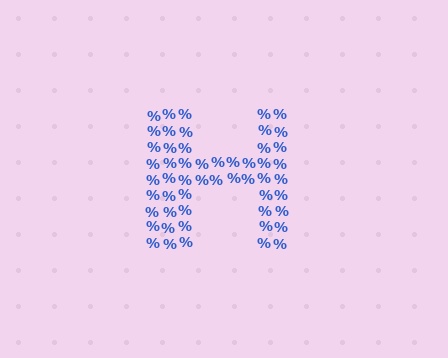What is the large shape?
The large shape is the letter H.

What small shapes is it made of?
It is made of small percent signs.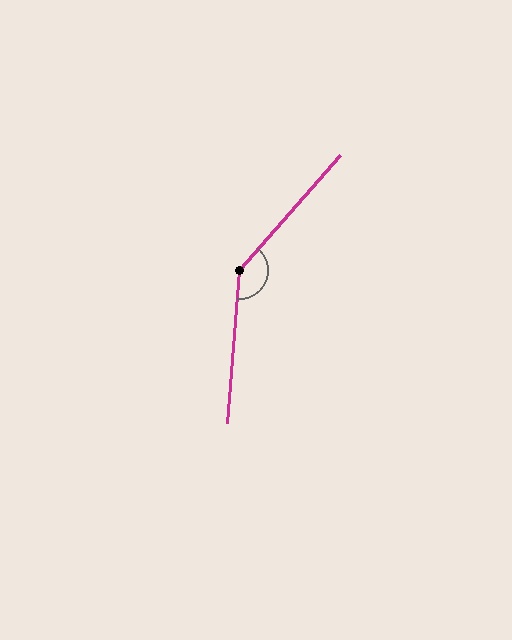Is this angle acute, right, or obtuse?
It is obtuse.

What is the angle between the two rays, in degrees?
Approximately 143 degrees.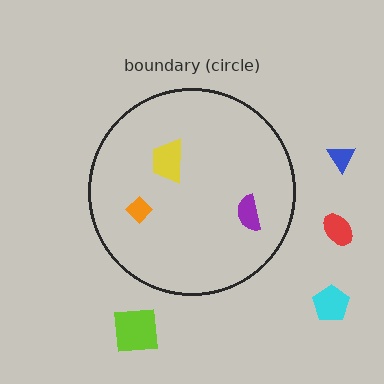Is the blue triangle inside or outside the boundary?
Outside.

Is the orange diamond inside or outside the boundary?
Inside.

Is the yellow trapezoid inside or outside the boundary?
Inside.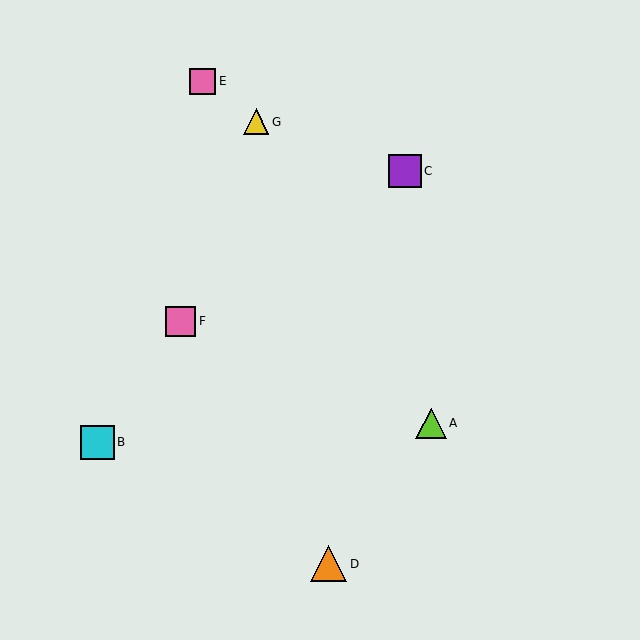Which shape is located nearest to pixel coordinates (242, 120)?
The yellow triangle (labeled G) at (256, 122) is nearest to that location.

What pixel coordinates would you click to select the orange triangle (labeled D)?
Click at (329, 564) to select the orange triangle D.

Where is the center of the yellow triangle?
The center of the yellow triangle is at (256, 122).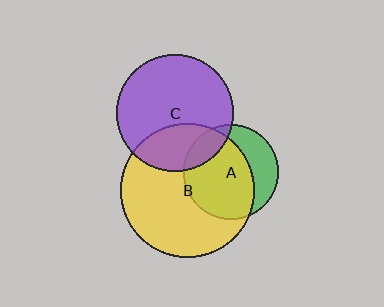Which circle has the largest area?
Circle B (yellow).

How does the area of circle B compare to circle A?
Approximately 1.9 times.